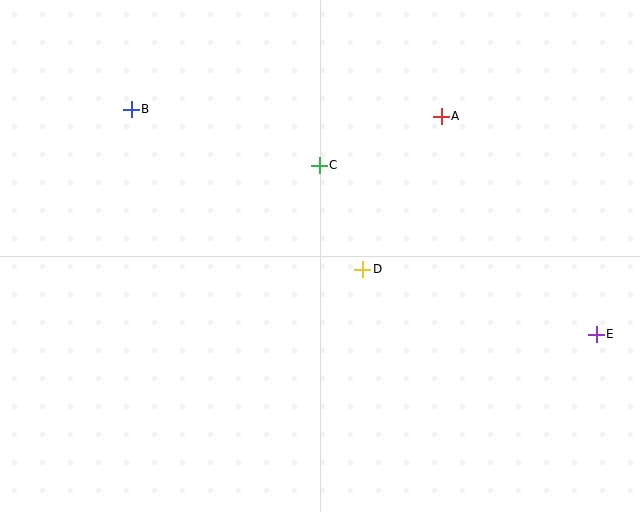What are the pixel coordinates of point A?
Point A is at (441, 116).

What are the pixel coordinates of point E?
Point E is at (596, 334).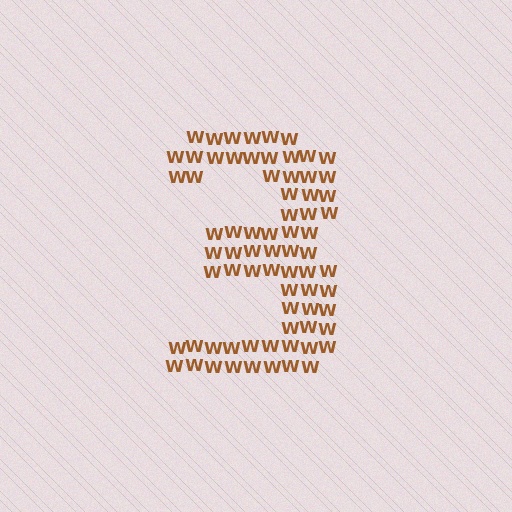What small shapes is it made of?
It is made of small letter W's.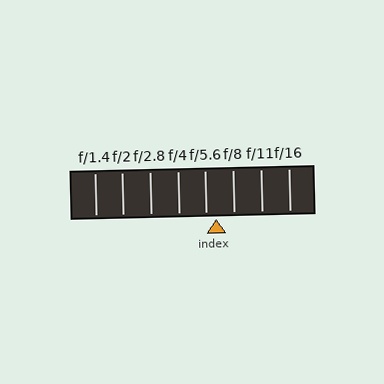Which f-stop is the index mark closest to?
The index mark is closest to f/5.6.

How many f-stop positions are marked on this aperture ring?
There are 8 f-stop positions marked.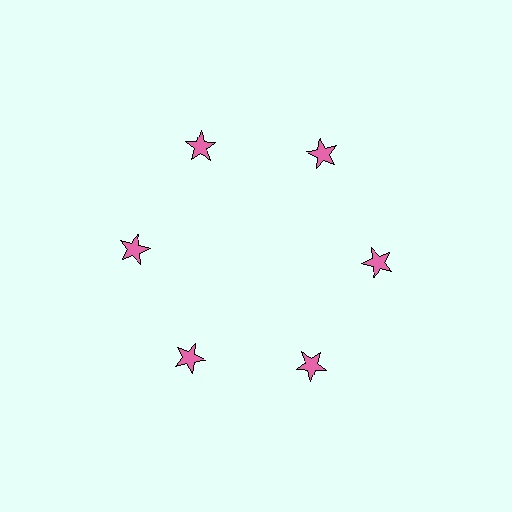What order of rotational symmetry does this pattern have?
This pattern has 6-fold rotational symmetry.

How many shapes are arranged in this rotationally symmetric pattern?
There are 6 shapes, arranged in 6 groups of 1.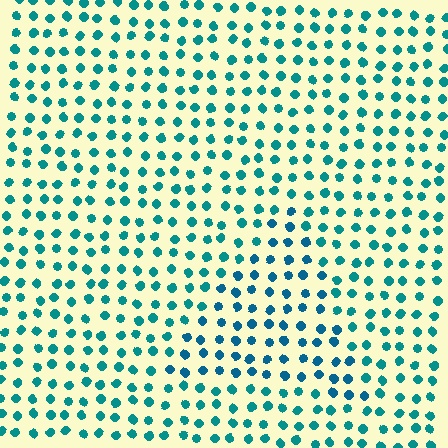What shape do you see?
I see a triangle.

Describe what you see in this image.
The image is filled with small teal elements in a uniform arrangement. A triangle-shaped region is visible where the elements are tinted to a slightly different hue, forming a subtle color boundary.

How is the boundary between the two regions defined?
The boundary is defined purely by a slight shift in hue (about 21 degrees). Spacing, size, and orientation are identical on both sides.